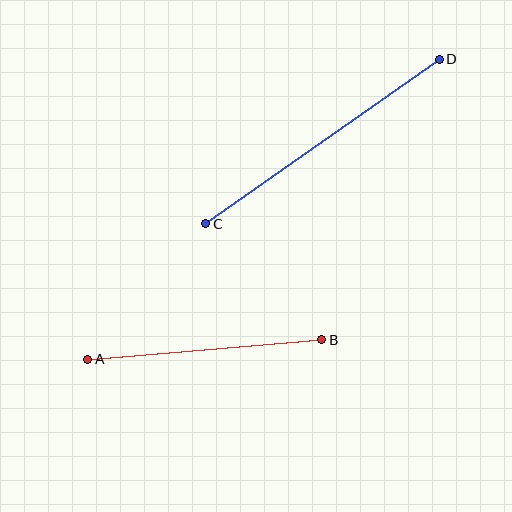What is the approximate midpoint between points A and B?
The midpoint is at approximately (205, 350) pixels.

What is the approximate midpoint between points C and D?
The midpoint is at approximately (322, 142) pixels.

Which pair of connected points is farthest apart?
Points C and D are farthest apart.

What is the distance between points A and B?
The distance is approximately 235 pixels.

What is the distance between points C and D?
The distance is approximately 286 pixels.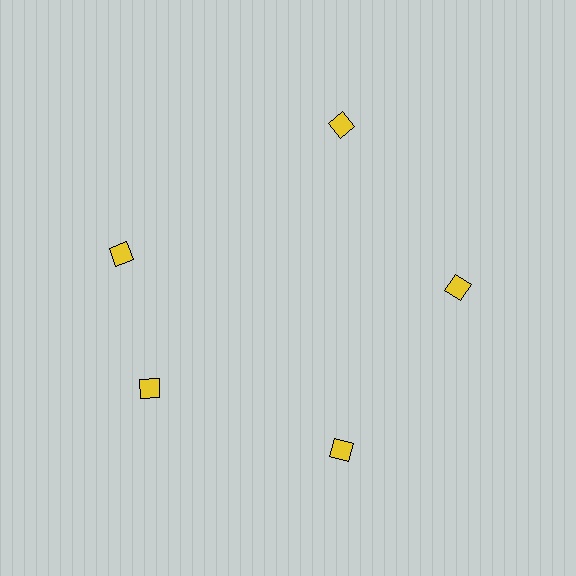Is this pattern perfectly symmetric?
No. The 5 yellow diamonds are arranged in a ring, but one element near the 10 o'clock position is rotated out of alignment along the ring, breaking the 5-fold rotational symmetry.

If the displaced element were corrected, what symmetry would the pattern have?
It would have 5-fold rotational symmetry — the pattern would map onto itself every 72 degrees.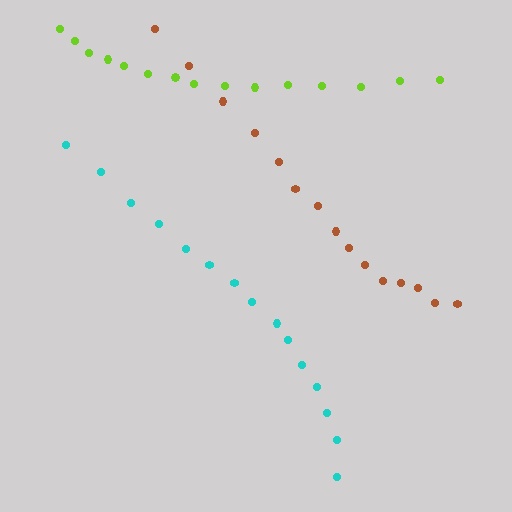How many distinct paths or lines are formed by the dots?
There are 3 distinct paths.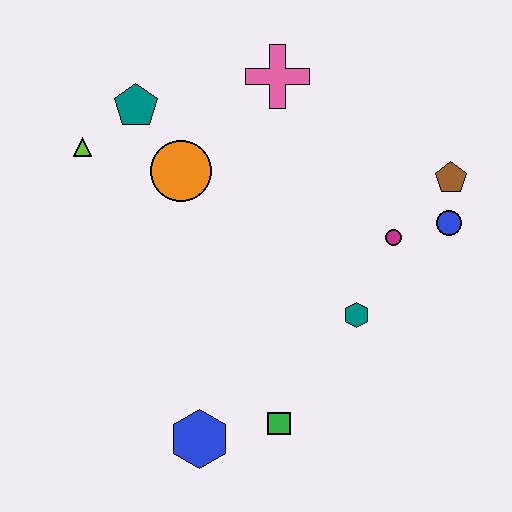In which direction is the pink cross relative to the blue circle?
The pink cross is to the left of the blue circle.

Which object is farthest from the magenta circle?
The lime triangle is farthest from the magenta circle.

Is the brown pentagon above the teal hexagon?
Yes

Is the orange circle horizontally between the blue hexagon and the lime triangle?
Yes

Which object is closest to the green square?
The blue hexagon is closest to the green square.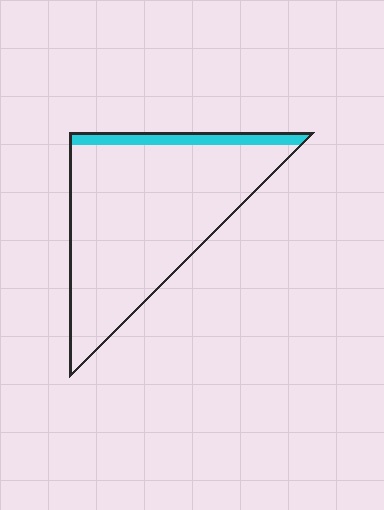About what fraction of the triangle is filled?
About one tenth (1/10).